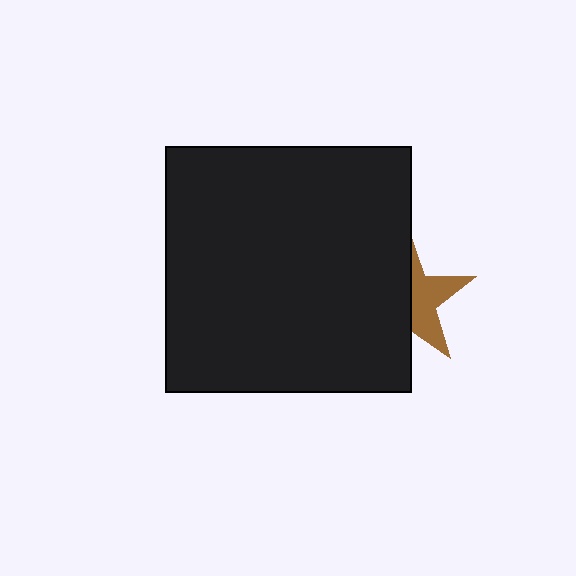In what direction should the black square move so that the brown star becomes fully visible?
The black square should move left. That is the shortest direction to clear the overlap and leave the brown star fully visible.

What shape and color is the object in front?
The object in front is a black square.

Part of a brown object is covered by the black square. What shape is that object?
It is a star.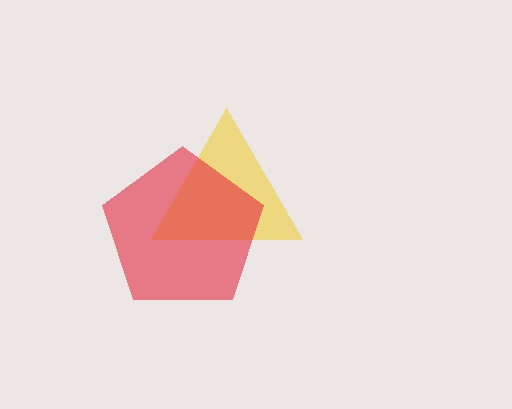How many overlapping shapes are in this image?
There are 2 overlapping shapes in the image.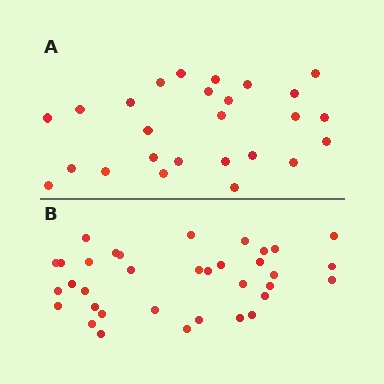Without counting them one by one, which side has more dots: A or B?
Region B (the bottom region) has more dots.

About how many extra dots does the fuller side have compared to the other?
Region B has roughly 8 or so more dots than region A.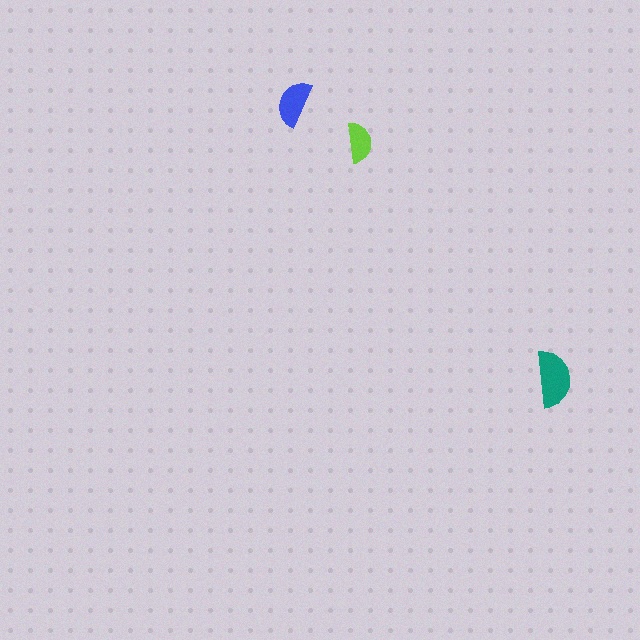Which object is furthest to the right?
The teal semicircle is rightmost.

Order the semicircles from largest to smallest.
the teal one, the blue one, the lime one.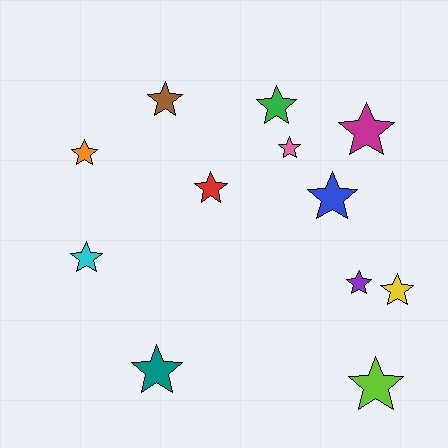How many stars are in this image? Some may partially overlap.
There are 12 stars.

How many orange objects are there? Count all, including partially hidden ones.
There is 1 orange object.